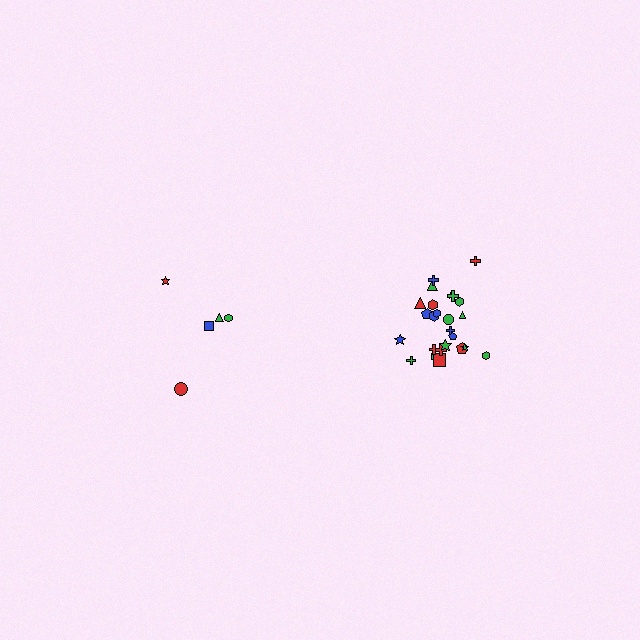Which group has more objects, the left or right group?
The right group.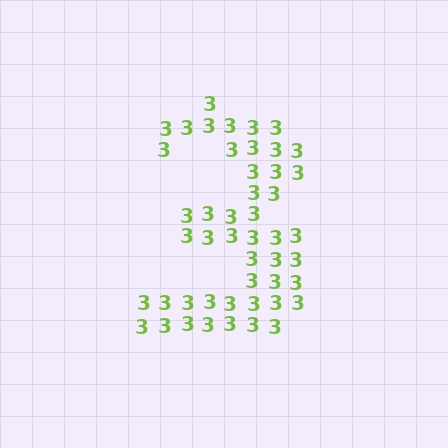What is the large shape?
The large shape is the digit 3.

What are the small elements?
The small elements are digit 3's.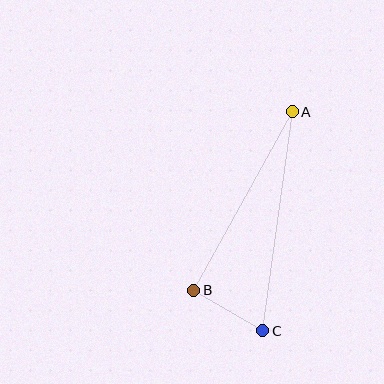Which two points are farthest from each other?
Points A and C are farthest from each other.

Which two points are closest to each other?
Points B and C are closest to each other.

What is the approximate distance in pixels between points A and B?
The distance between A and B is approximately 204 pixels.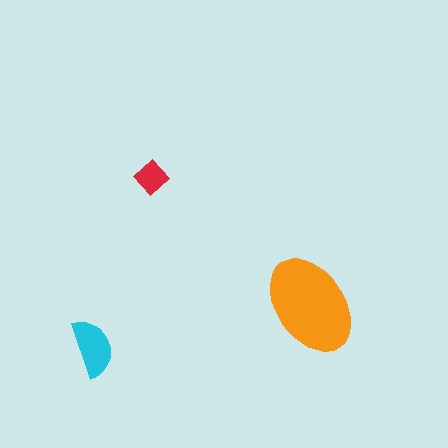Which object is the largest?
The orange ellipse.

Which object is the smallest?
The red diamond.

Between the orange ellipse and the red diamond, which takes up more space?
The orange ellipse.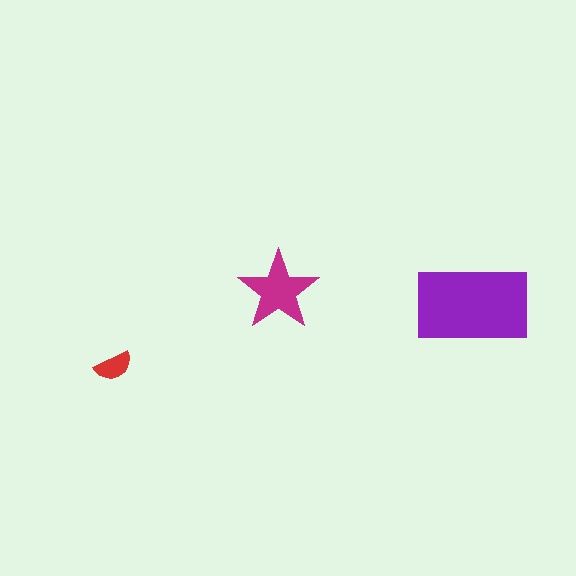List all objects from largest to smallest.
The purple rectangle, the magenta star, the red semicircle.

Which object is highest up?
The magenta star is topmost.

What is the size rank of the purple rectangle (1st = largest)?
1st.